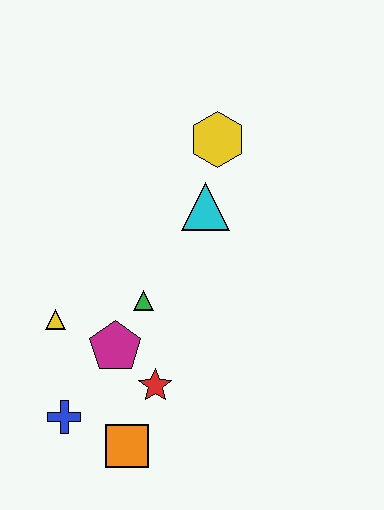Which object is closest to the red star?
The magenta pentagon is closest to the red star.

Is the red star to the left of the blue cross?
No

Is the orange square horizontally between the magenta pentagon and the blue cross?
No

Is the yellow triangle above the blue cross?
Yes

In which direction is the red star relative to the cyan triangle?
The red star is below the cyan triangle.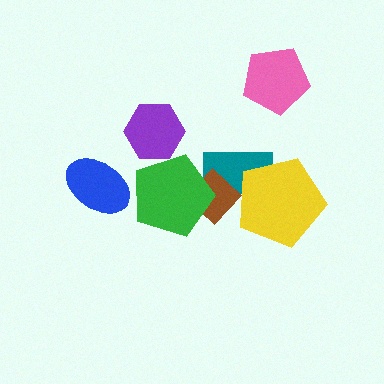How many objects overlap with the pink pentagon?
0 objects overlap with the pink pentagon.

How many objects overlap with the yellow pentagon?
2 objects overlap with the yellow pentagon.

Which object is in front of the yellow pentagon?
The brown diamond is in front of the yellow pentagon.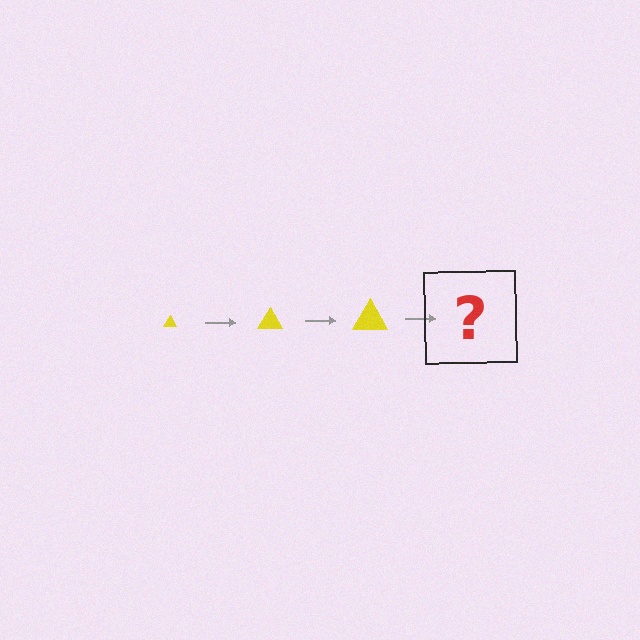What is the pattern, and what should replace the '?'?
The pattern is that the triangle gets progressively larger each step. The '?' should be a yellow triangle, larger than the previous one.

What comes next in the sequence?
The next element should be a yellow triangle, larger than the previous one.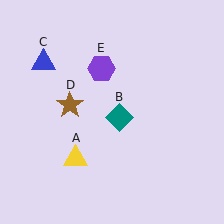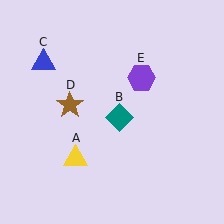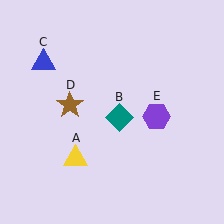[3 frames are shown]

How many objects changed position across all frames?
1 object changed position: purple hexagon (object E).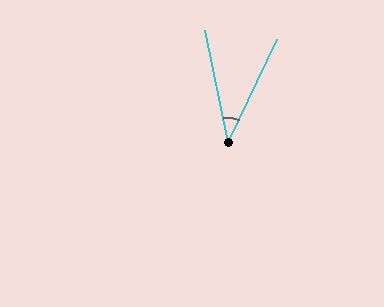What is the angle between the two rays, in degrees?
Approximately 37 degrees.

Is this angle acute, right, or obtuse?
It is acute.